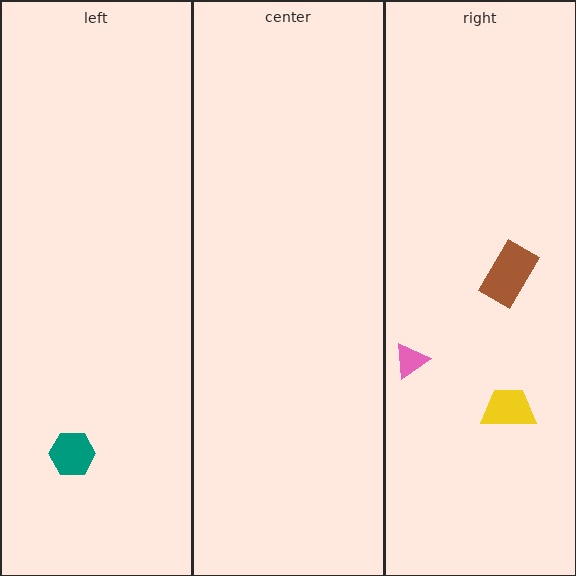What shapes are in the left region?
The teal hexagon.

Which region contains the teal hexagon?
The left region.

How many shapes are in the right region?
3.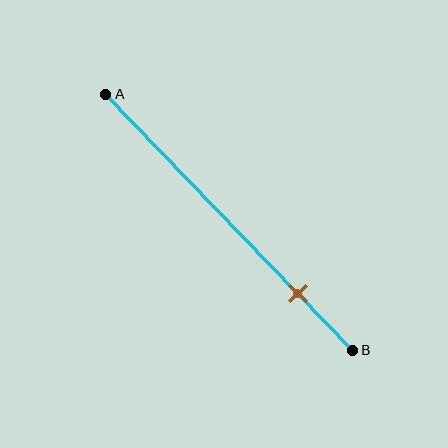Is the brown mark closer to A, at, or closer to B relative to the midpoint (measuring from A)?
The brown mark is closer to point B than the midpoint of segment AB.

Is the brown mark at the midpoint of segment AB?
No, the mark is at about 80% from A, not at the 50% midpoint.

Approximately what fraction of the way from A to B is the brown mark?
The brown mark is approximately 80% of the way from A to B.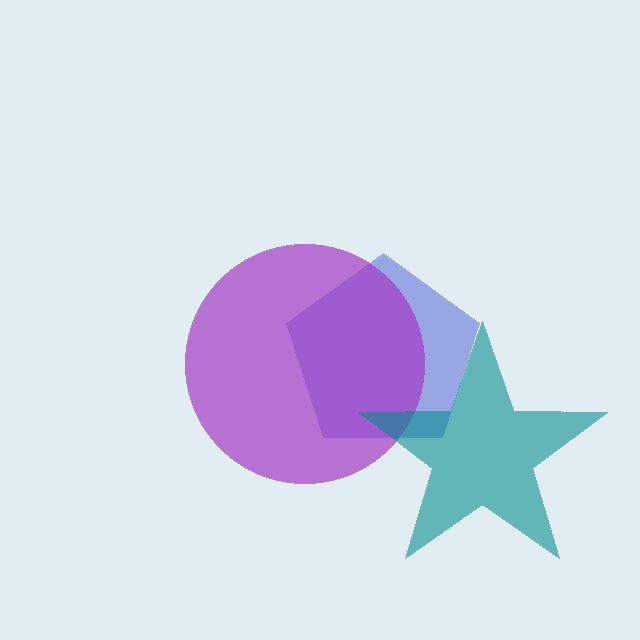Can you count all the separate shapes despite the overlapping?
Yes, there are 3 separate shapes.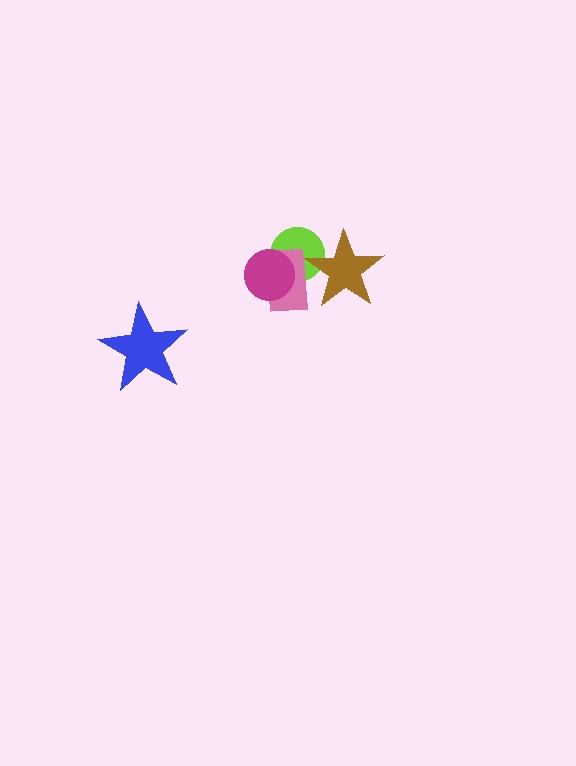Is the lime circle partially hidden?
Yes, it is partially covered by another shape.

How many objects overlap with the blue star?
0 objects overlap with the blue star.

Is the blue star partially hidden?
No, no other shape covers it.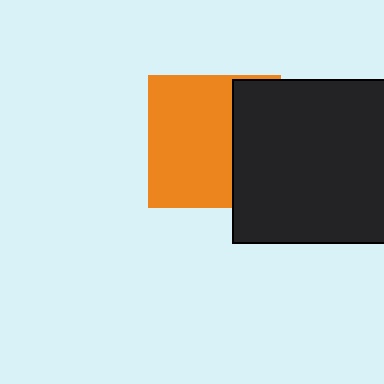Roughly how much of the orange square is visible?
About half of it is visible (roughly 64%).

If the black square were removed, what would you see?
You would see the complete orange square.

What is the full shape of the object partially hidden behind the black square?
The partially hidden object is an orange square.